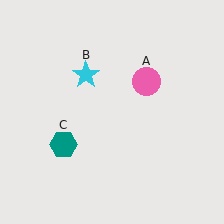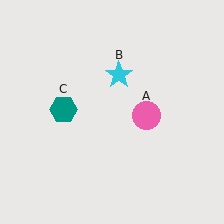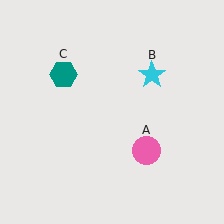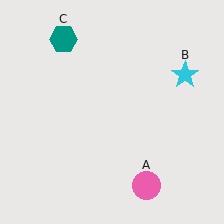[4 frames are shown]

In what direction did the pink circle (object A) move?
The pink circle (object A) moved down.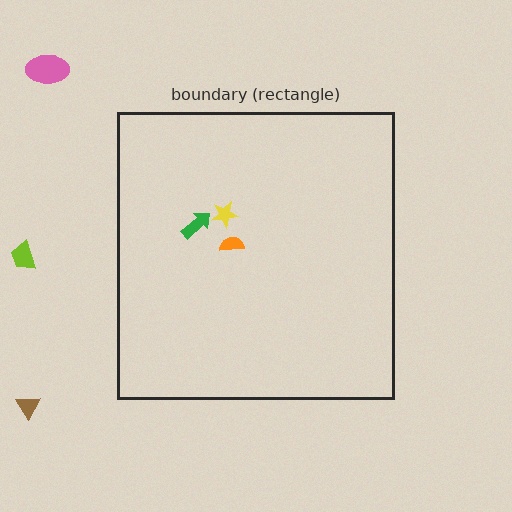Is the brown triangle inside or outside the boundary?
Outside.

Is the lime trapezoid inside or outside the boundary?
Outside.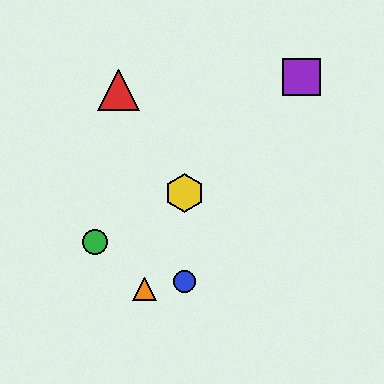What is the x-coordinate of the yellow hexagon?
The yellow hexagon is at x≈185.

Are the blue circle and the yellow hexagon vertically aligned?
Yes, both are at x≈185.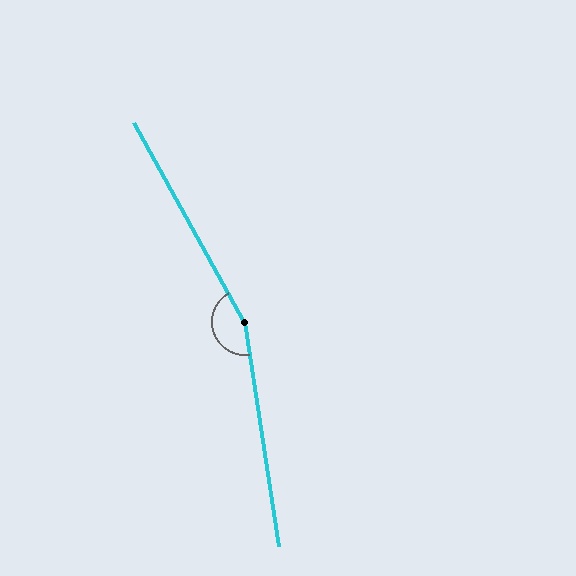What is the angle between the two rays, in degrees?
Approximately 160 degrees.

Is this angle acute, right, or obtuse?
It is obtuse.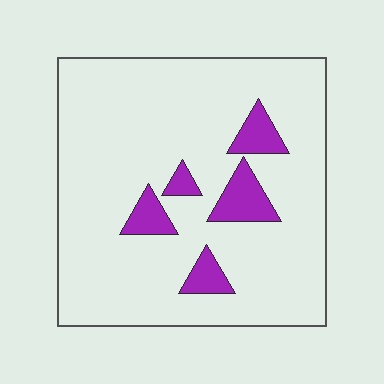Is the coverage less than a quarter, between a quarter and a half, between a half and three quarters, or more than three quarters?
Less than a quarter.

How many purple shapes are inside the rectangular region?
5.